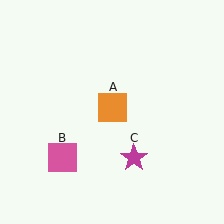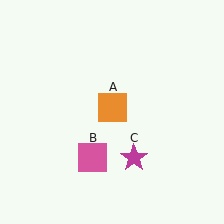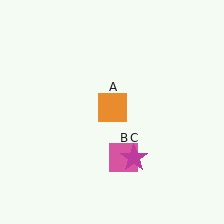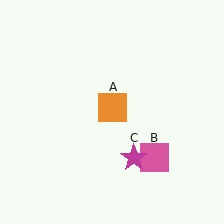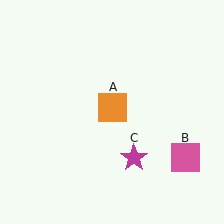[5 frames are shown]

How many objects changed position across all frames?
1 object changed position: pink square (object B).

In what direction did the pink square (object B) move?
The pink square (object B) moved right.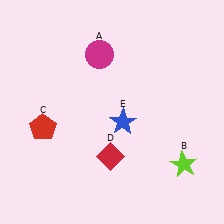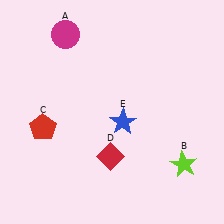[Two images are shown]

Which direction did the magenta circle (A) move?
The magenta circle (A) moved left.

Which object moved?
The magenta circle (A) moved left.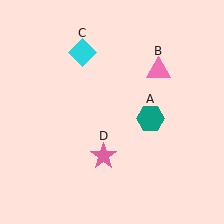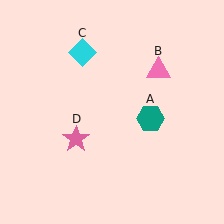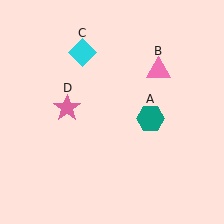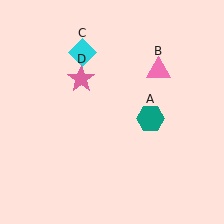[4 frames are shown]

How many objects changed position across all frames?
1 object changed position: pink star (object D).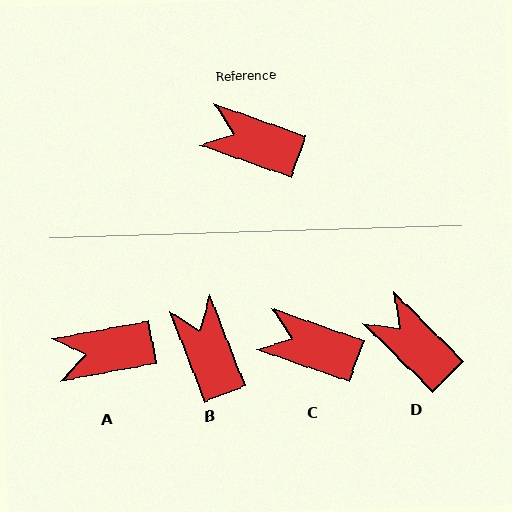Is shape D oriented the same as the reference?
No, it is off by about 26 degrees.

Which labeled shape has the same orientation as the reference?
C.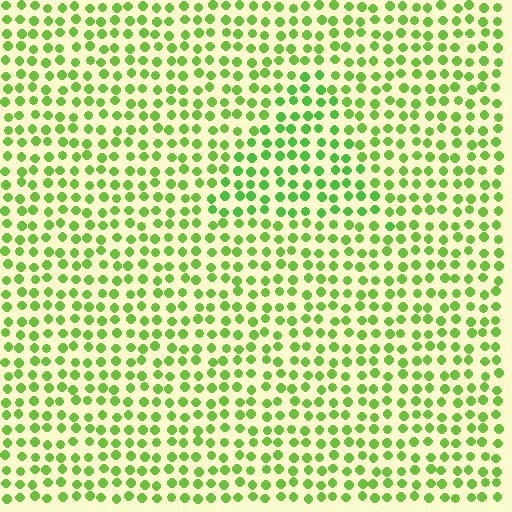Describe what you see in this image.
The image is filled with small lime elements in a uniform arrangement. A triangle-shaped region is visible where the elements are tinted to a slightly different hue, forming a subtle color boundary.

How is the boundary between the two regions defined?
The boundary is defined purely by a slight shift in hue (about 16 degrees). Spacing, size, and orientation are identical on both sides.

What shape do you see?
I see a triangle.